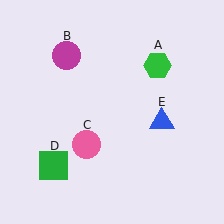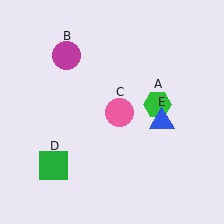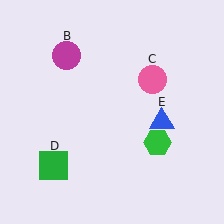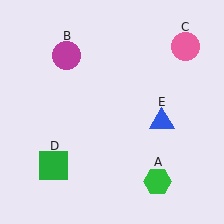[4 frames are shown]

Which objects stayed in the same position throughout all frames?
Magenta circle (object B) and green square (object D) and blue triangle (object E) remained stationary.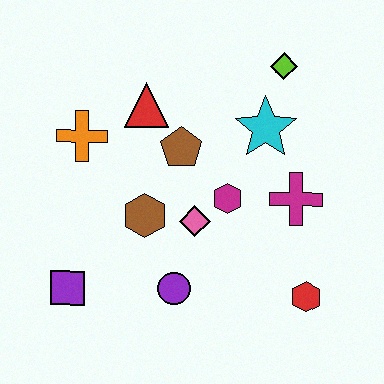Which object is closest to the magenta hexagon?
The pink diamond is closest to the magenta hexagon.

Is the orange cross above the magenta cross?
Yes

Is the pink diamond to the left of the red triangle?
No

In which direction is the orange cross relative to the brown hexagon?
The orange cross is above the brown hexagon.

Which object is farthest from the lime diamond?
The purple square is farthest from the lime diamond.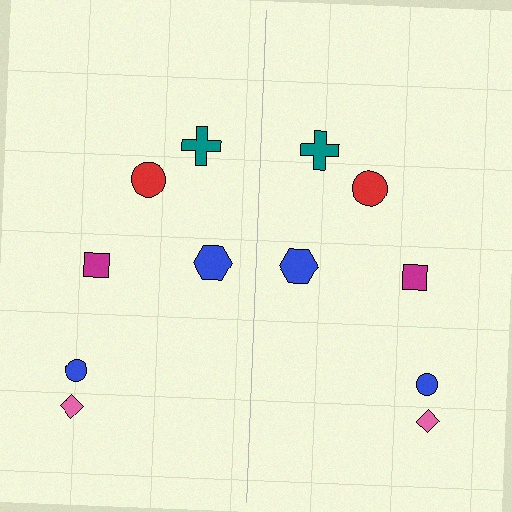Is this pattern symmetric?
Yes, this pattern has bilateral (reflection) symmetry.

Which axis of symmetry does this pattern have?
The pattern has a vertical axis of symmetry running through the center of the image.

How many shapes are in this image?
There are 12 shapes in this image.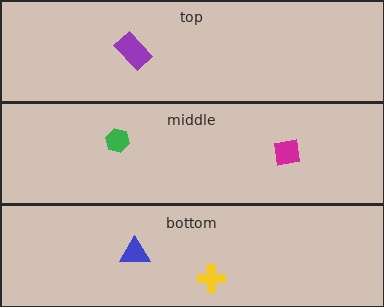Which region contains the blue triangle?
The bottom region.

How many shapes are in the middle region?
2.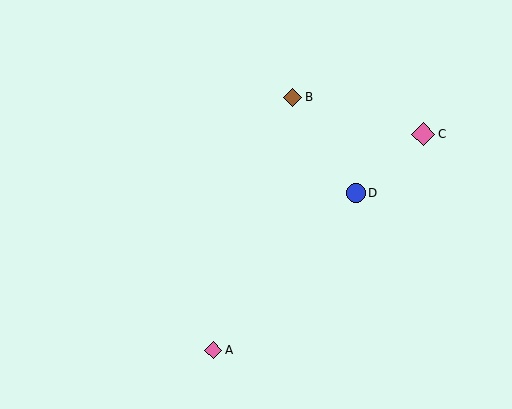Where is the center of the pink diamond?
The center of the pink diamond is at (423, 134).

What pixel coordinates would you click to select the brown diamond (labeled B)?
Click at (292, 97) to select the brown diamond B.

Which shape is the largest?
The pink diamond (labeled C) is the largest.